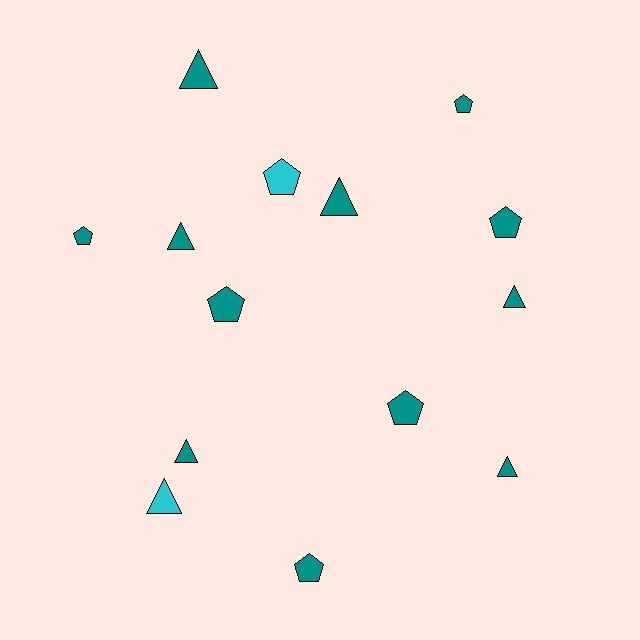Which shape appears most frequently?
Pentagon, with 7 objects.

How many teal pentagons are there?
There are 6 teal pentagons.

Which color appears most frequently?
Teal, with 12 objects.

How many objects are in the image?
There are 14 objects.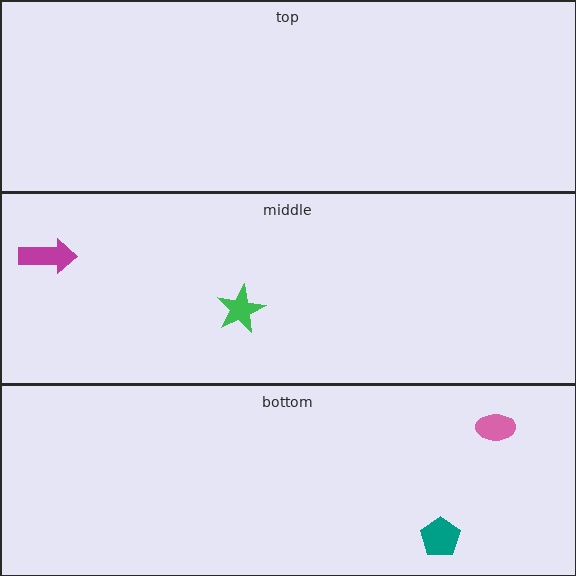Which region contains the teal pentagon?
The bottom region.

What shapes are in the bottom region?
The teal pentagon, the pink ellipse.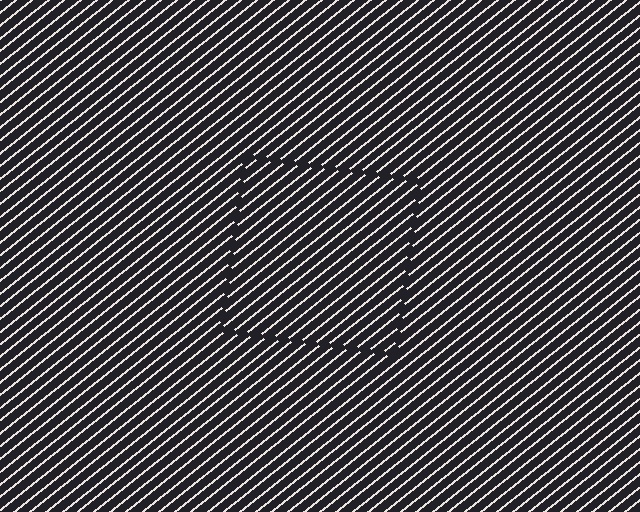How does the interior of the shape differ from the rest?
The interior of the shape contains the same grating, shifted by half a period — the contour is defined by the phase discontinuity where line-ends from the inner and outer gratings abut.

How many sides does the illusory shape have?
4 sides — the line-ends trace a square.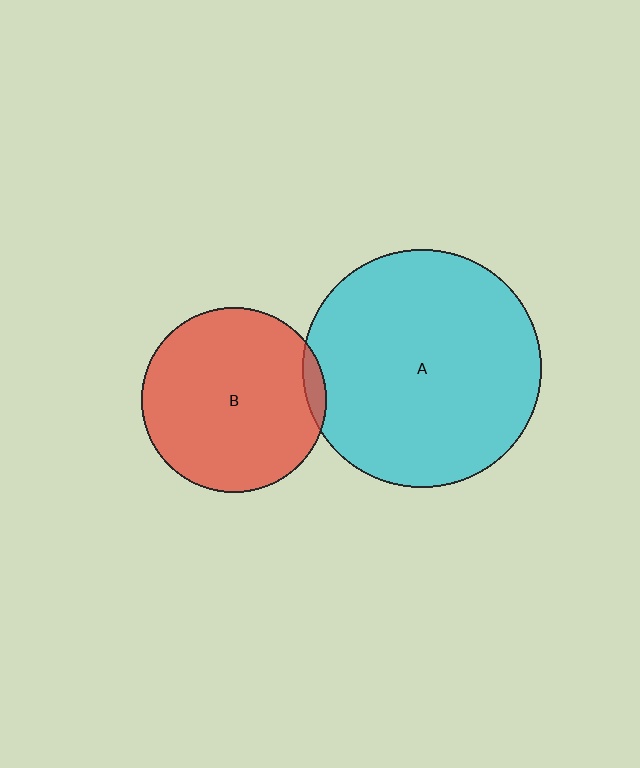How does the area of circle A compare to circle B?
Approximately 1.6 times.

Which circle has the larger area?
Circle A (cyan).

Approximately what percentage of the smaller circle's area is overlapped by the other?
Approximately 5%.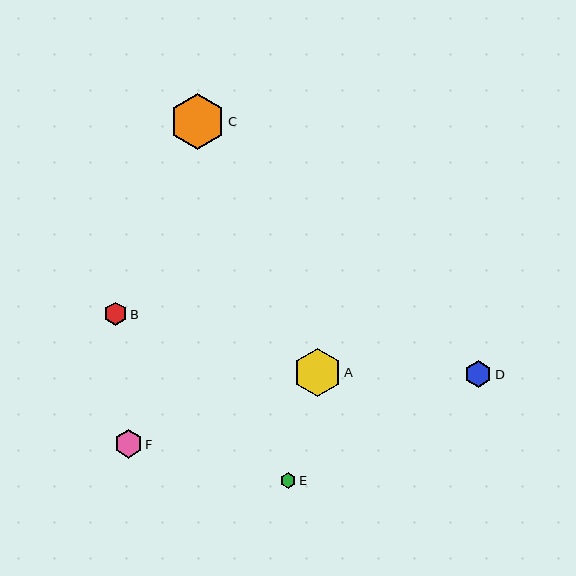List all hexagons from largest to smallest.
From largest to smallest: C, A, F, D, B, E.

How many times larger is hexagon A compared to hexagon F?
Hexagon A is approximately 1.7 times the size of hexagon F.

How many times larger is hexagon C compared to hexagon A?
Hexagon C is approximately 1.2 times the size of hexagon A.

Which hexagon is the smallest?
Hexagon E is the smallest with a size of approximately 15 pixels.